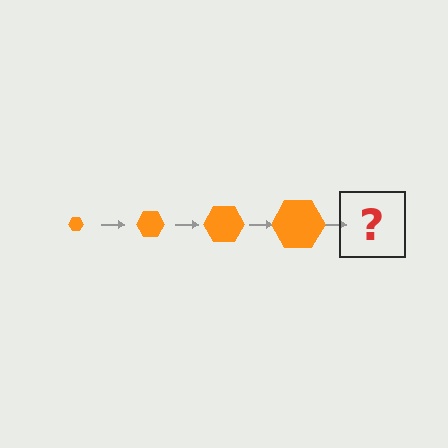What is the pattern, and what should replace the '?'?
The pattern is that the hexagon gets progressively larger each step. The '?' should be an orange hexagon, larger than the previous one.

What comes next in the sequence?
The next element should be an orange hexagon, larger than the previous one.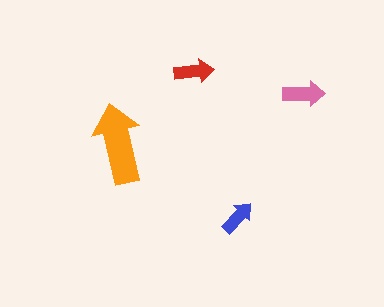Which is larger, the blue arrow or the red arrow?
The red one.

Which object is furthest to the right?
The pink arrow is rightmost.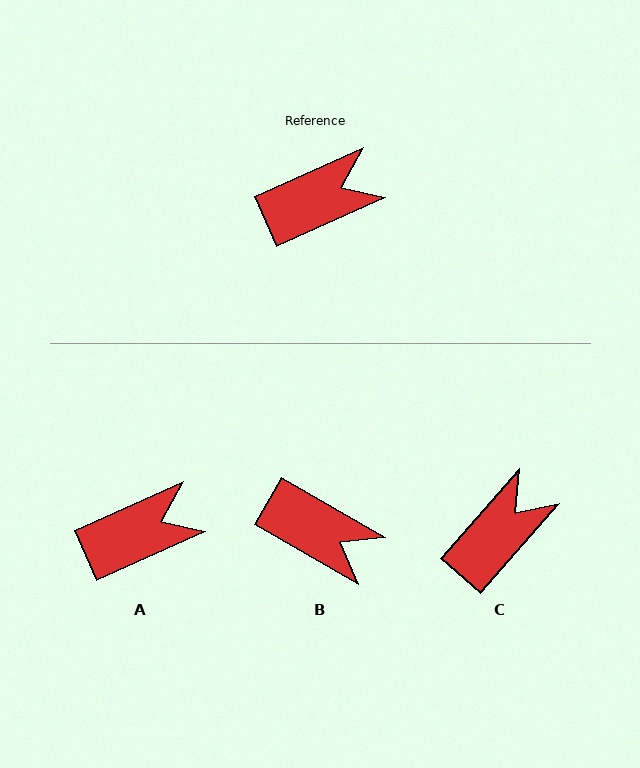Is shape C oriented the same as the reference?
No, it is off by about 24 degrees.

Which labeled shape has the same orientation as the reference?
A.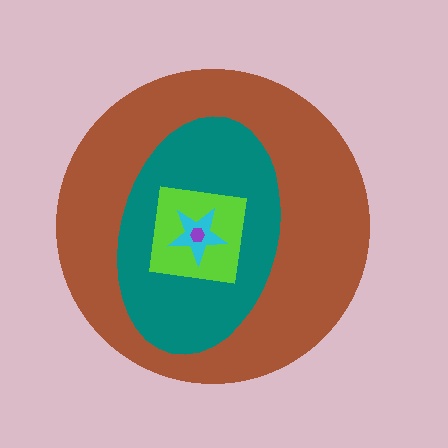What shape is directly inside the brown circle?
The teal ellipse.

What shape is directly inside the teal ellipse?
The lime square.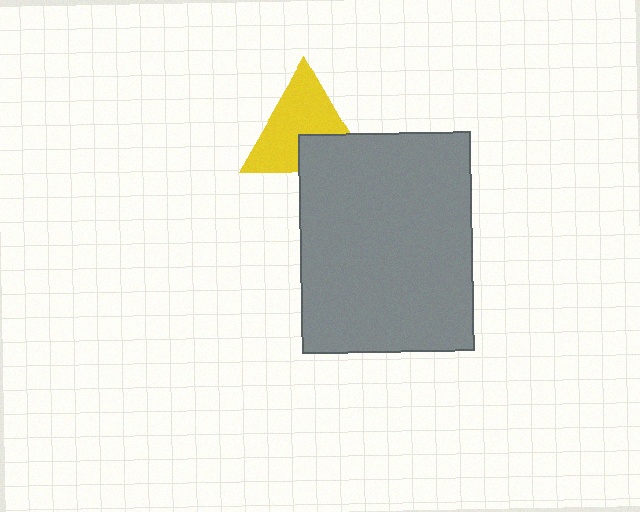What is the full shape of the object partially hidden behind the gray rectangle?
The partially hidden object is a yellow triangle.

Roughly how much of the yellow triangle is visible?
Most of it is visible (roughly 69%).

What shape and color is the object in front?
The object in front is a gray rectangle.